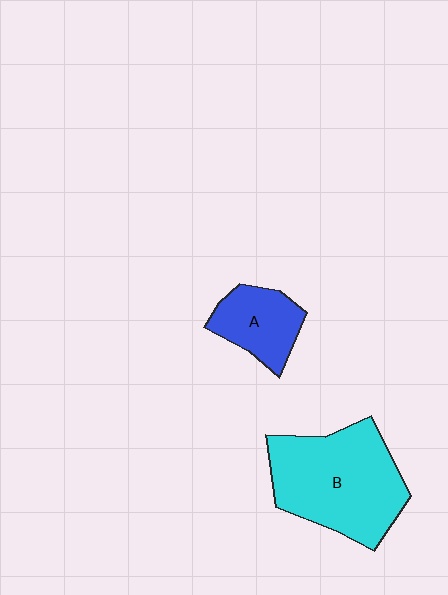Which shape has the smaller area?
Shape A (blue).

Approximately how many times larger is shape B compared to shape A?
Approximately 2.3 times.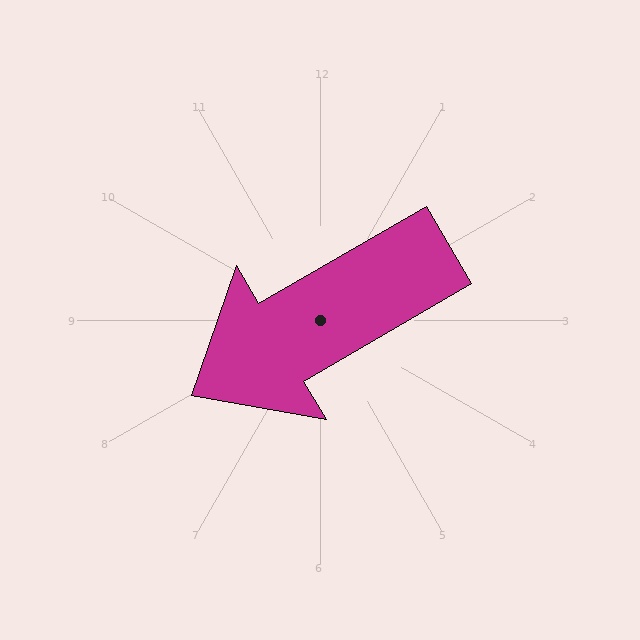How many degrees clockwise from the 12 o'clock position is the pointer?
Approximately 240 degrees.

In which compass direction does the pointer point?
Southwest.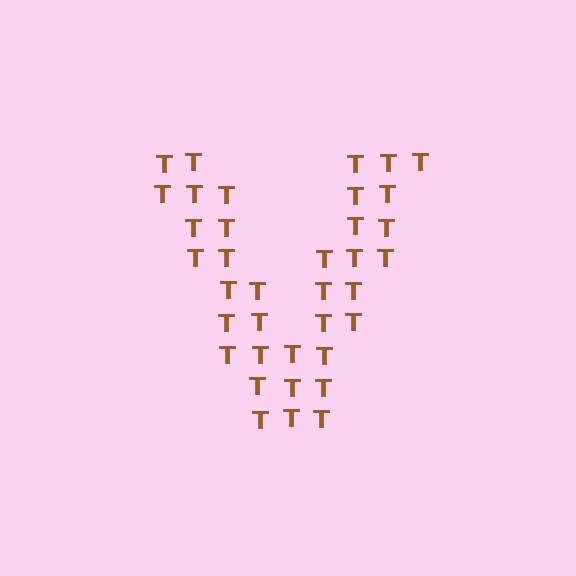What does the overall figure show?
The overall figure shows the letter V.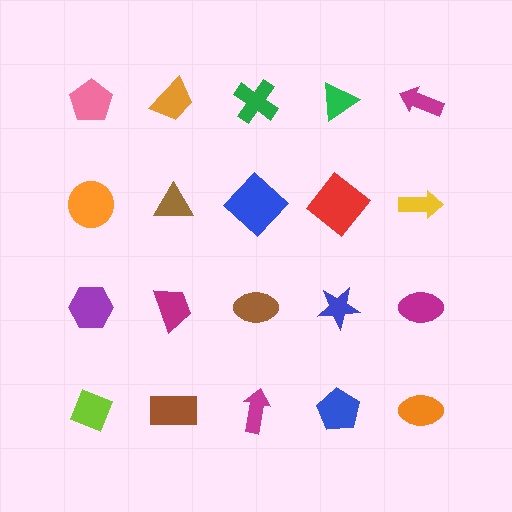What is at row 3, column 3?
A brown ellipse.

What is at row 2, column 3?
A blue diamond.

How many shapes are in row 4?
5 shapes.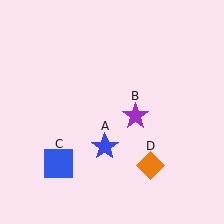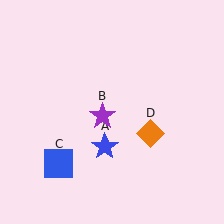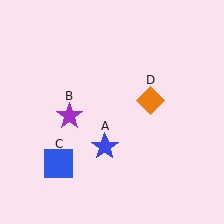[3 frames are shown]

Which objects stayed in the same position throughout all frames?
Blue star (object A) and blue square (object C) remained stationary.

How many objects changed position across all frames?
2 objects changed position: purple star (object B), orange diamond (object D).